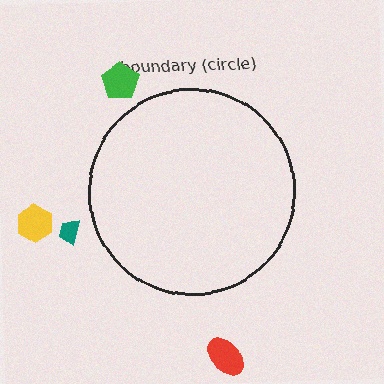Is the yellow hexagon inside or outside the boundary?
Outside.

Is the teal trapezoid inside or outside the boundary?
Outside.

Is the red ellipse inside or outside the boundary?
Outside.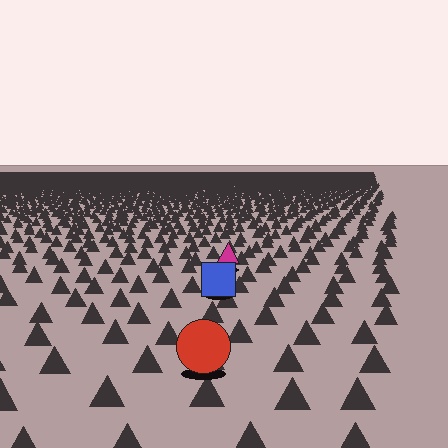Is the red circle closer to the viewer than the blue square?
Yes. The red circle is closer — you can tell from the texture gradient: the ground texture is coarser near it.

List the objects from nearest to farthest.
From nearest to farthest: the red circle, the blue square, the magenta triangle.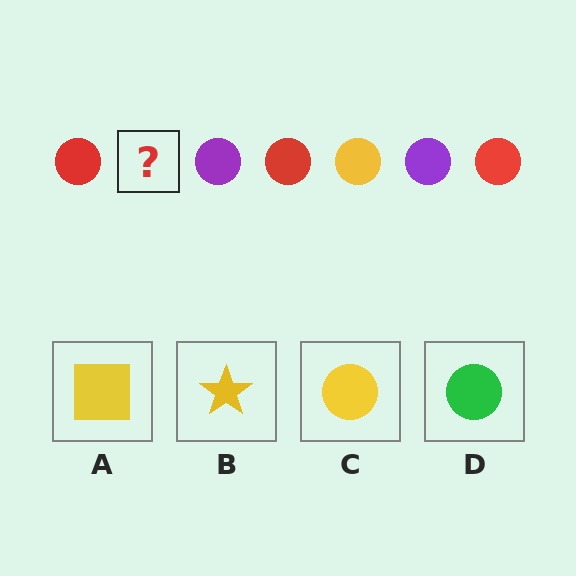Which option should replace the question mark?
Option C.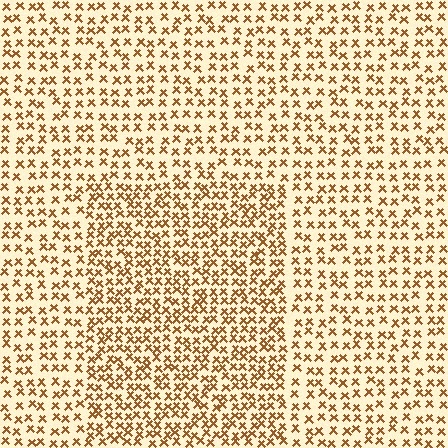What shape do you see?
I see a rectangle.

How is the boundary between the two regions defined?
The boundary is defined by a change in element density (approximately 1.6x ratio). All elements are the same color, size, and shape.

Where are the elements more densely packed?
The elements are more densely packed inside the rectangle boundary.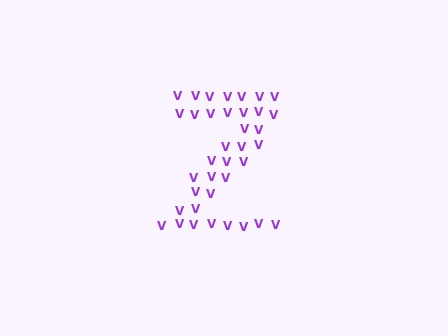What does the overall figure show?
The overall figure shows the letter Z.